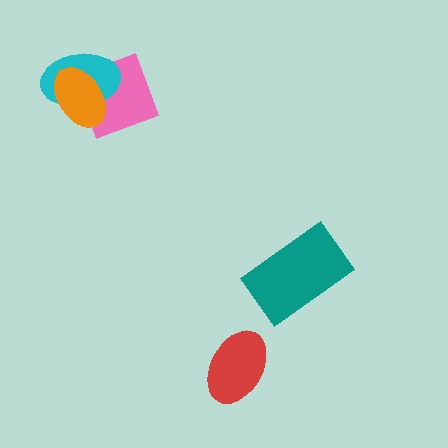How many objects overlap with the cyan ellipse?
2 objects overlap with the cyan ellipse.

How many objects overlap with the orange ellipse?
2 objects overlap with the orange ellipse.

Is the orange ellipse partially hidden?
No, no other shape covers it.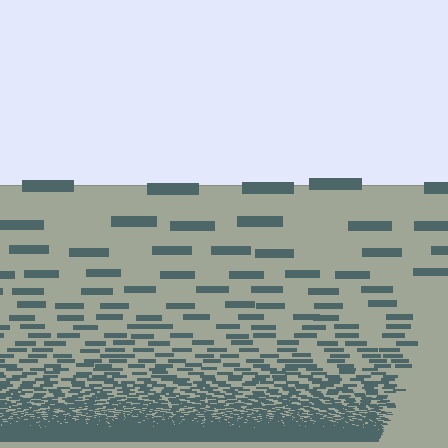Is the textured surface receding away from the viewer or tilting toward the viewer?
The surface appears to tilt toward the viewer. Texture elements get larger and sparser toward the top.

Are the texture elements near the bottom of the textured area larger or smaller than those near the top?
Smaller. The gradient is inverted — elements near the bottom are smaller and denser.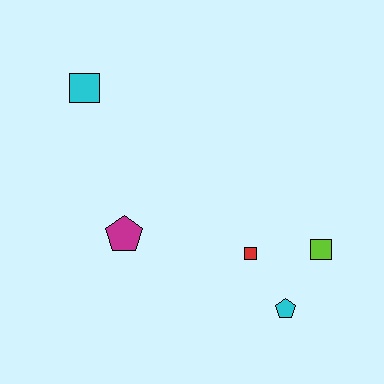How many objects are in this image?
There are 5 objects.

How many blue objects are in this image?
There are no blue objects.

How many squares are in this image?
There are 3 squares.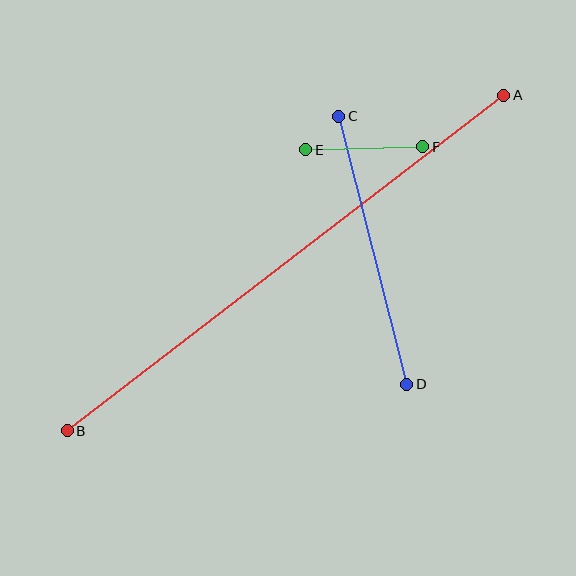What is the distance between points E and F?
The distance is approximately 117 pixels.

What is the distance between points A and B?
The distance is approximately 551 pixels.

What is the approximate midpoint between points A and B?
The midpoint is at approximately (285, 263) pixels.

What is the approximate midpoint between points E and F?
The midpoint is at approximately (364, 148) pixels.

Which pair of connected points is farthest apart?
Points A and B are farthest apart.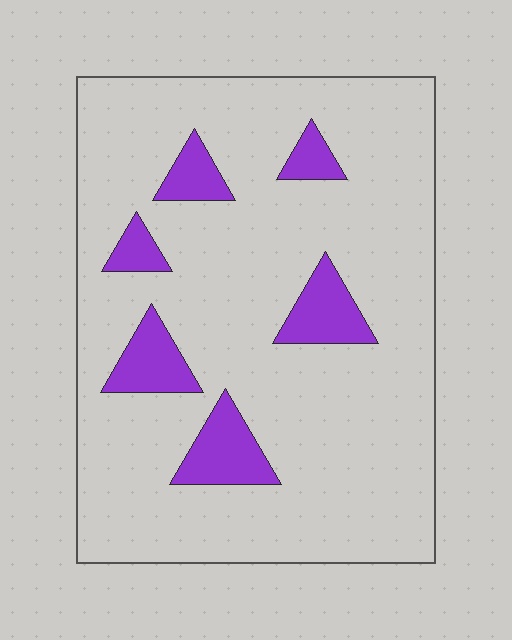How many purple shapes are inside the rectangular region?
6.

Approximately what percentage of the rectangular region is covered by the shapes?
Approximately 15%.